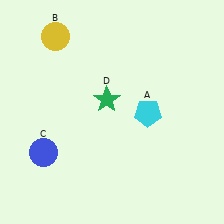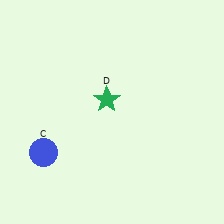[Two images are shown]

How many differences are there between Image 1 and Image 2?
There are 2 differences between the two images.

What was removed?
The yellow circle (B), the cyan pentagon (A) were removed in Image 2.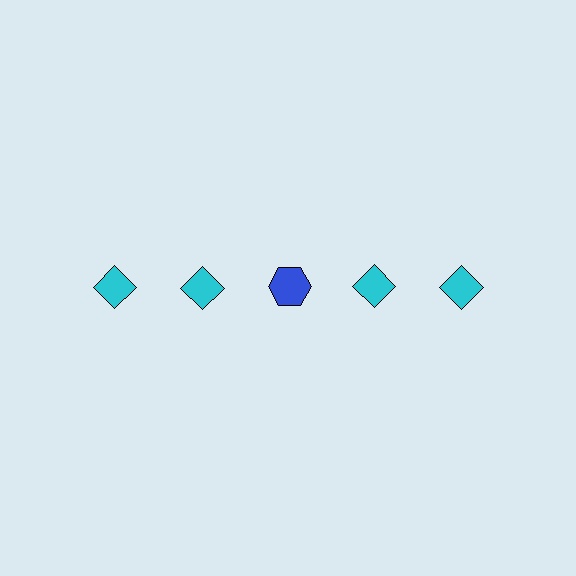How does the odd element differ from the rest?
It differs in both color (blue instead of cyan) and shape (hexagon instead of diamond).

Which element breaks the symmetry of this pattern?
The blue hexagon in the top row, center column breaks the symmetry. All other shapes are cyan diamonds.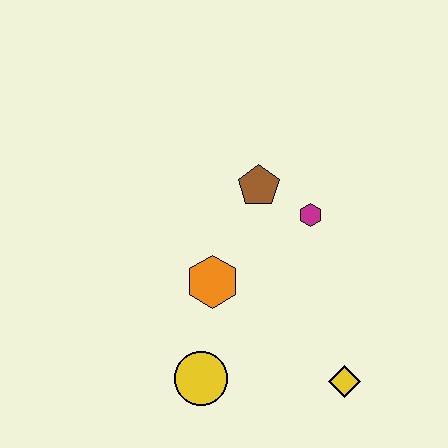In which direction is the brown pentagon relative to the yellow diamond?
The brown pentagon is above the yellow diamond.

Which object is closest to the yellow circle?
The orange hexagon is closest to the yellow circle.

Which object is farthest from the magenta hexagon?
The yellow circle is farthest from the magenta hexagon.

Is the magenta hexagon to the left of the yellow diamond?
Yes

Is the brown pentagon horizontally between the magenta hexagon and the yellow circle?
Yes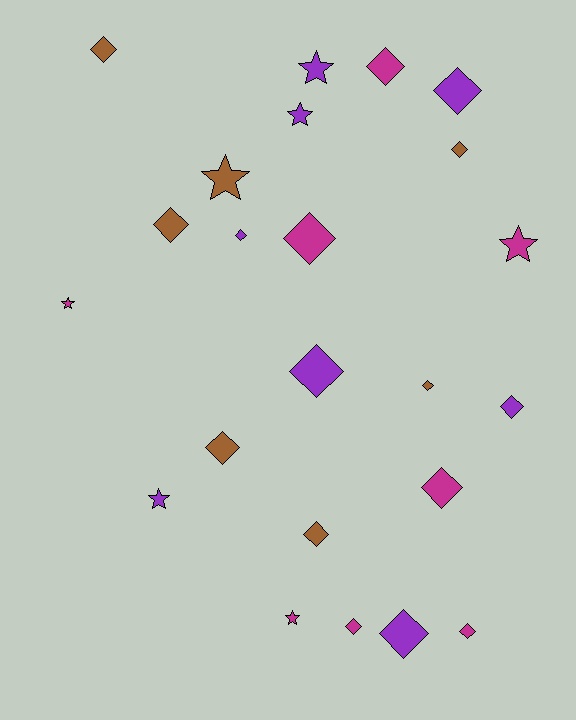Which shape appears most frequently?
Diamond, with 16 objects.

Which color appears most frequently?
Magenta, with 8 objects.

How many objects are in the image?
There are 23 objects.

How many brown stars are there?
There is 1 brown star.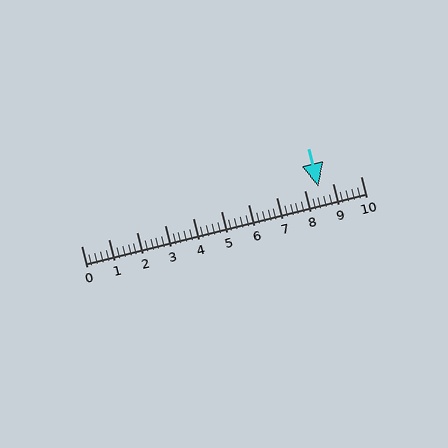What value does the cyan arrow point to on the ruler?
The cyan arrow points to approximately 8.5.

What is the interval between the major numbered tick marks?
The major tick marks are spaced 1 units apart.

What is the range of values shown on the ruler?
The ruler shows values from 0 to 10.